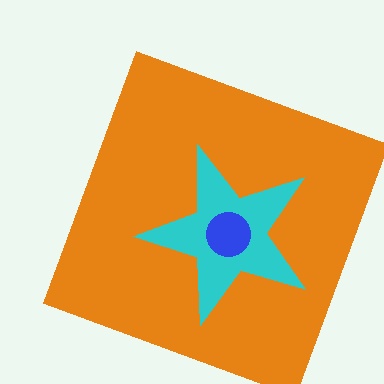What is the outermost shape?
The orange square.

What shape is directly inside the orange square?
The cyan star.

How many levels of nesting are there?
3.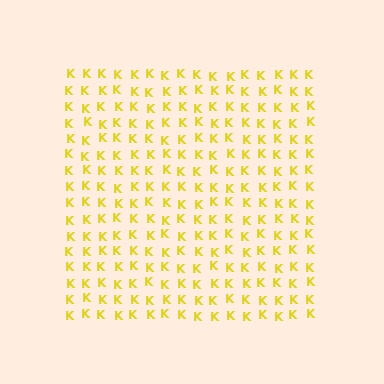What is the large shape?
The large shape is a square.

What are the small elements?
The small elements are letter K's.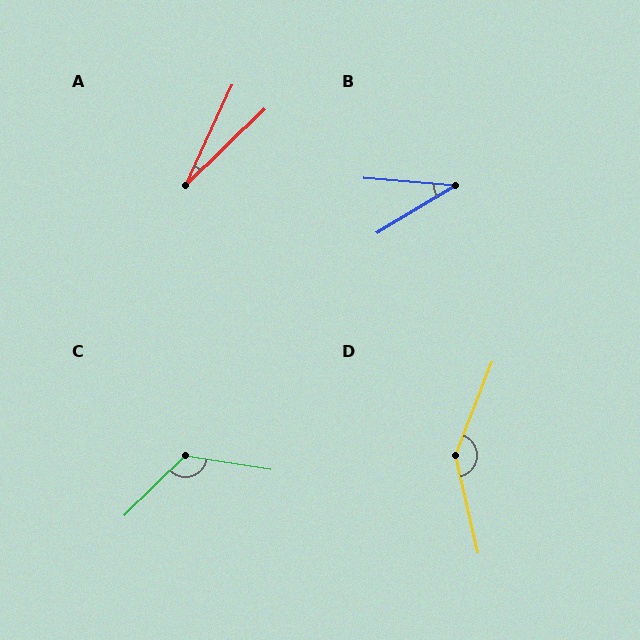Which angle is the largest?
D, at approximately 145 degrees.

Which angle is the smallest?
A, at approximately 22 degrees.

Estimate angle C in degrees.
Approximately 126 degrees.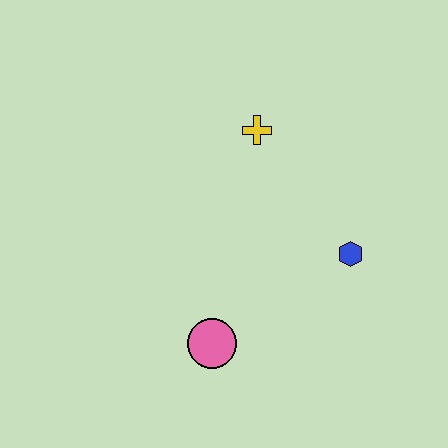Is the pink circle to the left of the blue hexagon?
Yes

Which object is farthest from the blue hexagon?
The pink circle is farthest from the blue hexagon.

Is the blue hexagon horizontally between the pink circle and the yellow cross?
No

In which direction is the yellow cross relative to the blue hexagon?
The yellow cross is above the blue hexagon.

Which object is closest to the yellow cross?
The blue hexagon is closest to the yellow cross.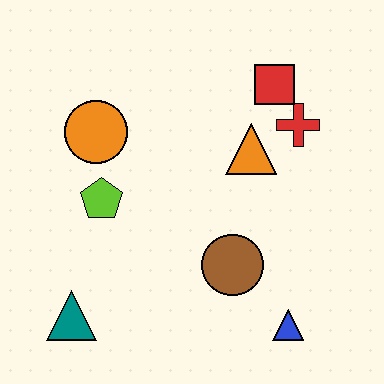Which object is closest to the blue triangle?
The brown circle is closest to the blue triangle.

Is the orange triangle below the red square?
Yes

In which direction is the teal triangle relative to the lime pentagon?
The teal triangle is below the lime pentagon.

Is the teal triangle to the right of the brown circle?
No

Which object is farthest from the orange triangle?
The teal triangle is farthest from the orange triangle.